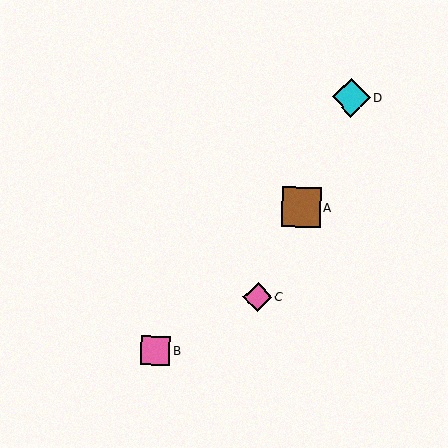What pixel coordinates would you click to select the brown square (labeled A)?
Click at (301, 207) to select the brown square A.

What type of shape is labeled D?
Shape D is a cyan diamond.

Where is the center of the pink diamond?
The center of the pink diamond is at (258, 297).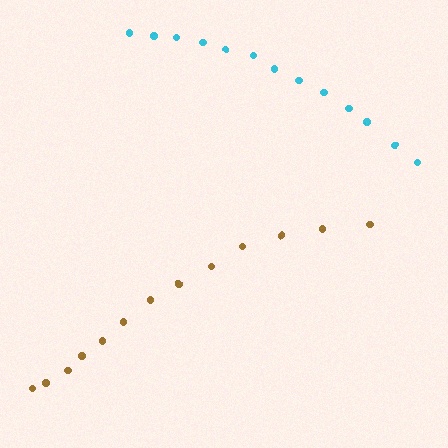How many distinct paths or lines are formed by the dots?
There are 2 distinct paths.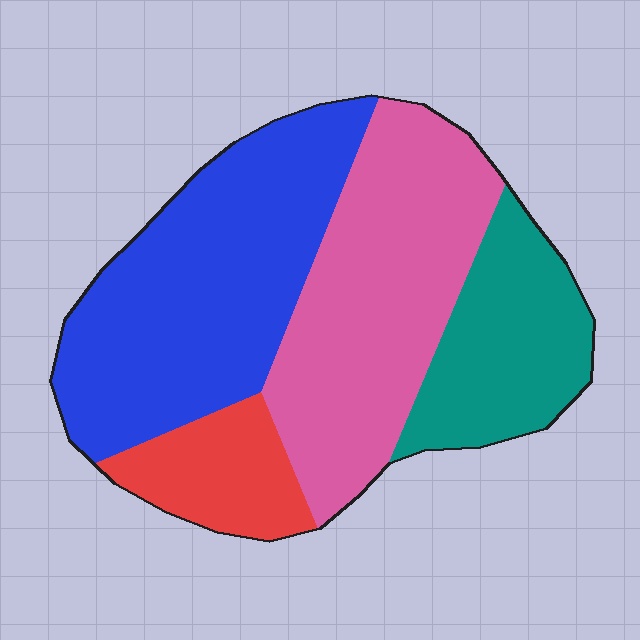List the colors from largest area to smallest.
From largest to smallest: blue, pink, teal, red.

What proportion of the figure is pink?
Pink takes up about one third (1/3) of the figure.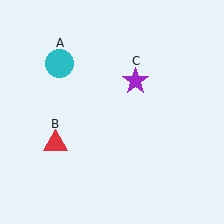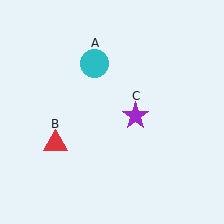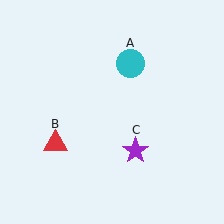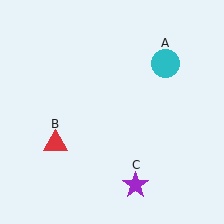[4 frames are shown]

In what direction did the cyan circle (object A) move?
The cyan circle (object A) moved right.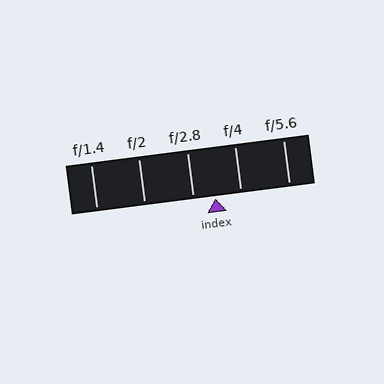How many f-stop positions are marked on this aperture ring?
There are 5 f-stop positions marked.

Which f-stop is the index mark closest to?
The index mark is closest to f/2.8.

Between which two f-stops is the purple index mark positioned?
The index mark is between f/2.8 and f/4.